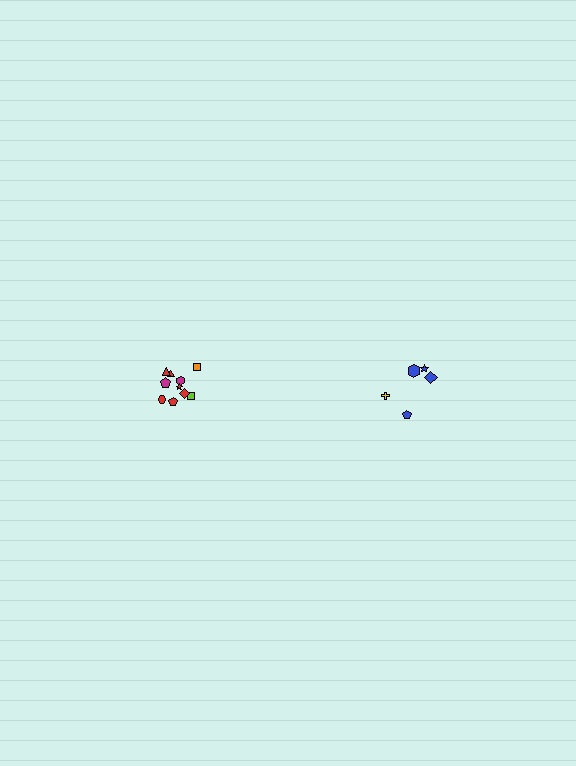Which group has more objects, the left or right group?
The left group.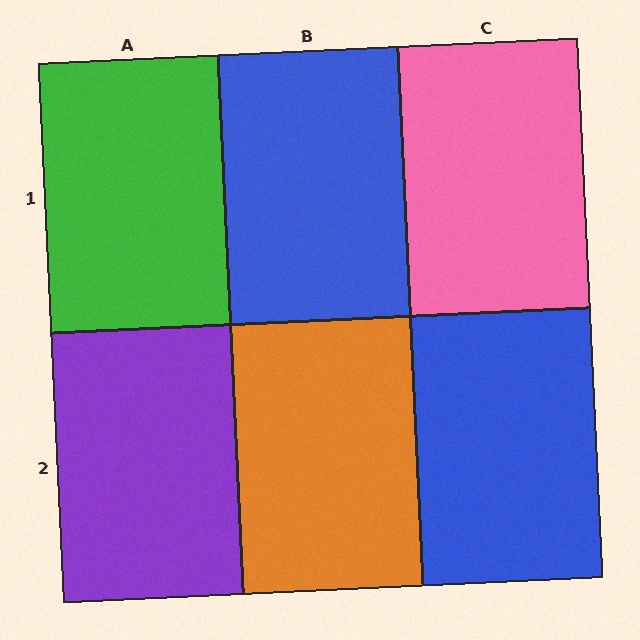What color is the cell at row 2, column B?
Orange.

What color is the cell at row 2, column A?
Purple.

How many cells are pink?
1 cell is pink.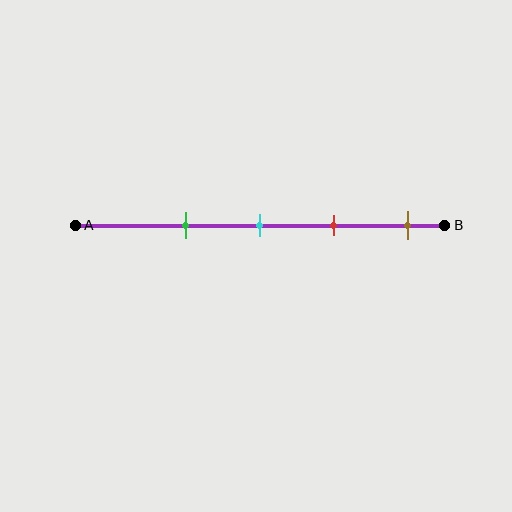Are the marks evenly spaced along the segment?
Yes, the marks are approximately evenly spaced.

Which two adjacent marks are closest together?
The cyan and red marks are the closest adjacent pair.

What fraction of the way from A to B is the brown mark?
The brown mark is approximately 90% (0.9) of the way from A to B.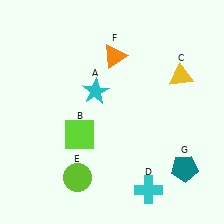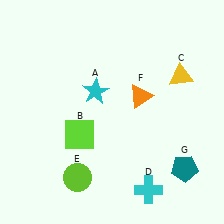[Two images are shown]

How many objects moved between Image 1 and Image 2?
1 object moved between the two images.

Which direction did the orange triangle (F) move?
The orange triangle (F) moved down.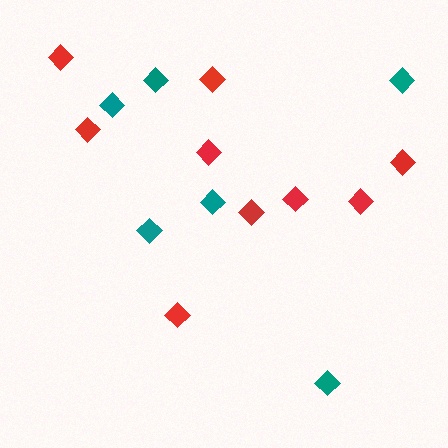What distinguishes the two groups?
There are 2 groups: one group of red diamonds (9) and one group of teal diamonds (6).